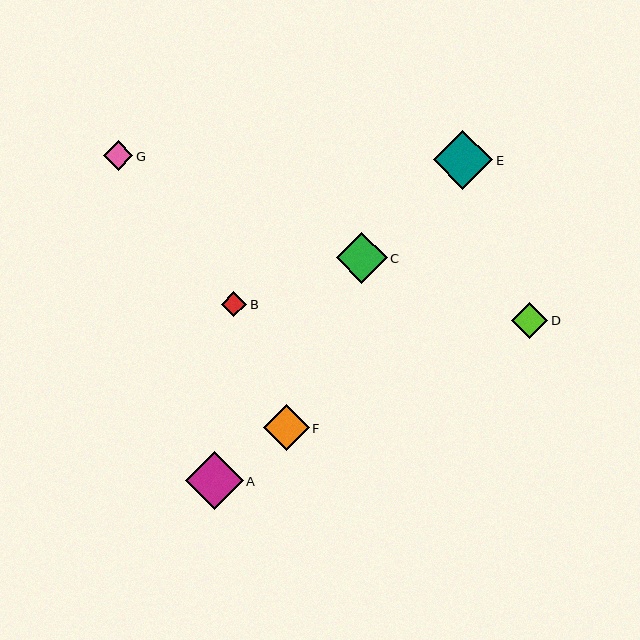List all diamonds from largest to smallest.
From largest to smallest: E, A, C, F, D, G, B.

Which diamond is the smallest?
Diamond B is the smallest with a size of approximately 25 pixels.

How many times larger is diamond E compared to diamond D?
Diamond E is approximately 1.6 times the size of diamond D.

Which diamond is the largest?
Diamond E is the largest with a size of approximately 59 pixels.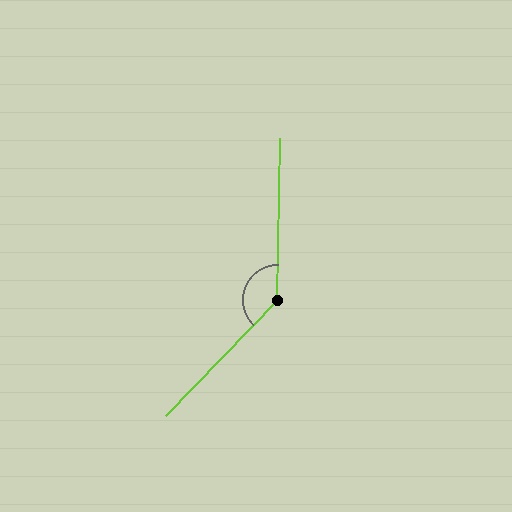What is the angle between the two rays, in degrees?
Approximately 137 degrees.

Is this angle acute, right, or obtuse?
It is obtuse.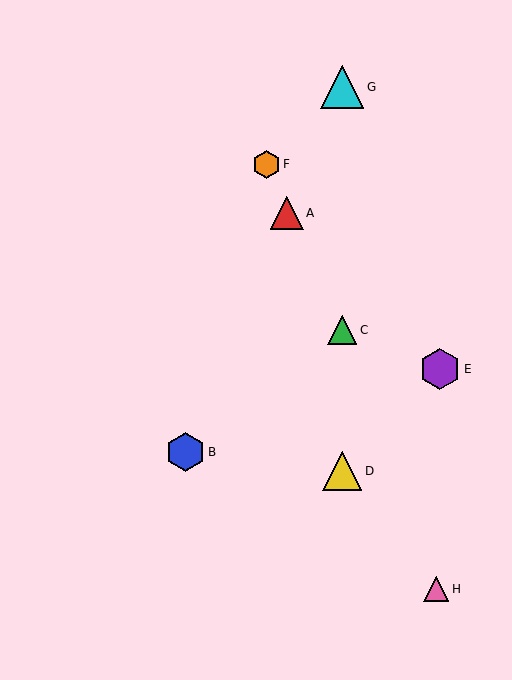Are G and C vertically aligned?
Yes, both are at x≈342.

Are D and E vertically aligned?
No, D is at x≈342 and E is at x≈440.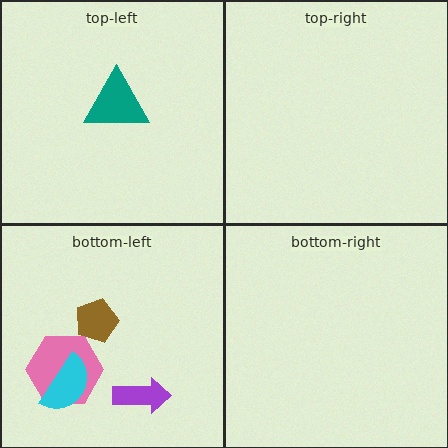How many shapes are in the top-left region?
1.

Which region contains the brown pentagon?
The bottom-left region.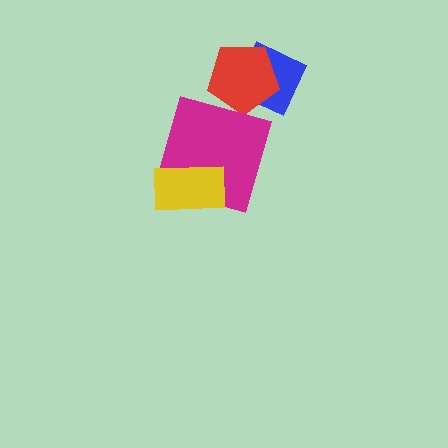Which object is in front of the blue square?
The red pentagon is in front of the blue square.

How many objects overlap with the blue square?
1 object overlaps with the blue square.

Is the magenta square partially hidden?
Yes, it is partially covered by another shape.